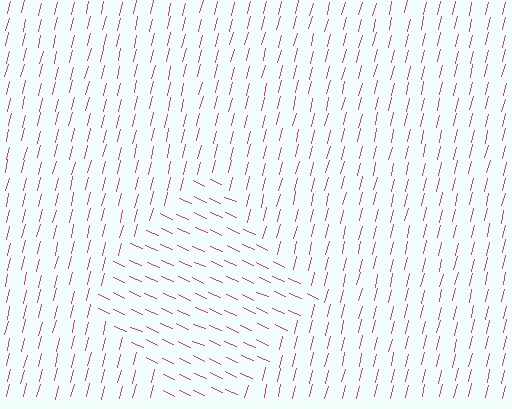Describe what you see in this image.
The image is filled with small magenta line segments. A diamond region in the image has lines oriented differently from the surrounding lines, creating a visible texture boundary.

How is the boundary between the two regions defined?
The boundary is defined purely by a change in line orientation (approximately 79 degrees difference). All lines are the same color and thickness.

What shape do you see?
I see a diamond.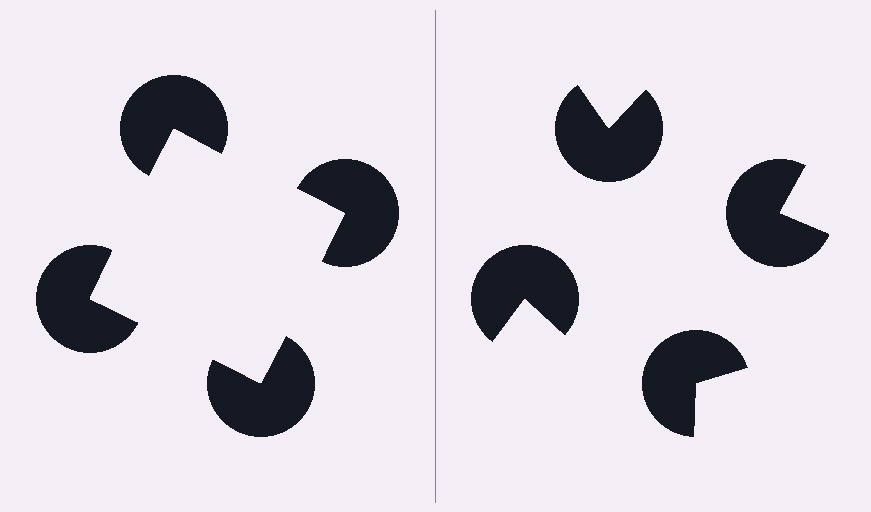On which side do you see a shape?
An illusory square appears on the left side. On the right side the wedge cuts are rotated, so no coherent shape forms.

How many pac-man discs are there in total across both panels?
8 — 4 on each side.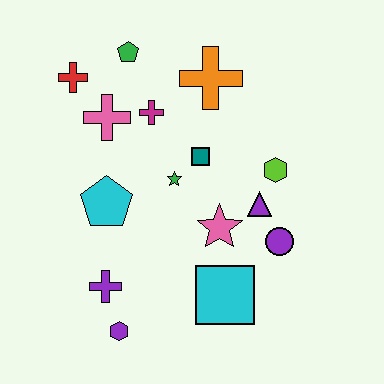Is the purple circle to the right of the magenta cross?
Yes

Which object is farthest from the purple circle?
The red cross is farthest from the purple circle.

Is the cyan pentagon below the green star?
Yes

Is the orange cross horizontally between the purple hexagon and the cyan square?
Yes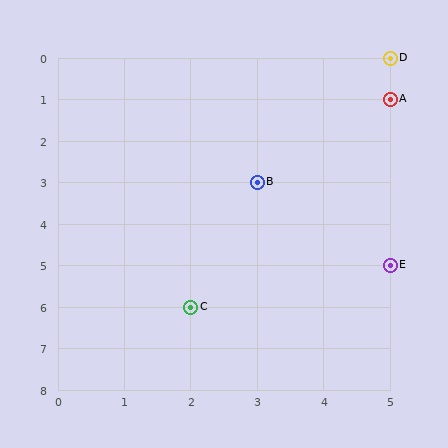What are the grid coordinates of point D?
Point D is at grid coordinates (5, 0).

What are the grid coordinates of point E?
Point E is at grid coordinates (5, 5).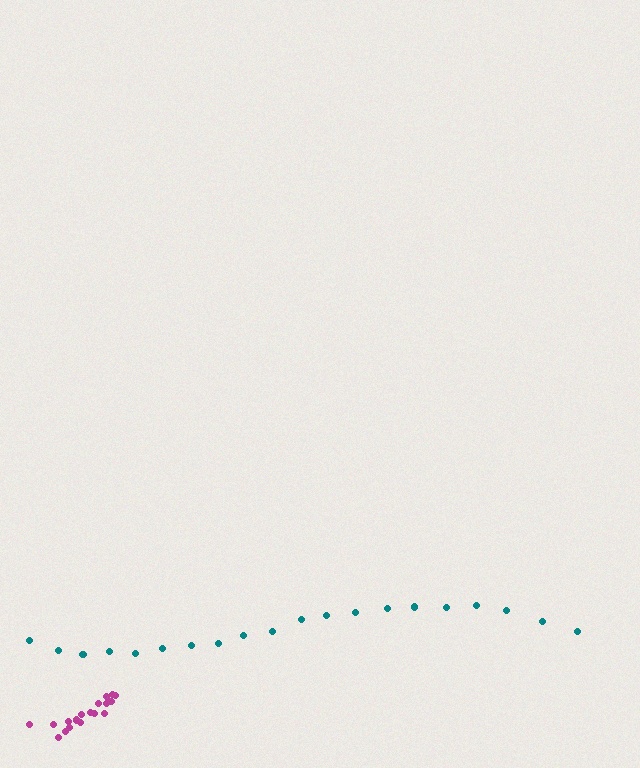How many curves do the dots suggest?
There are 2 distinct paths.